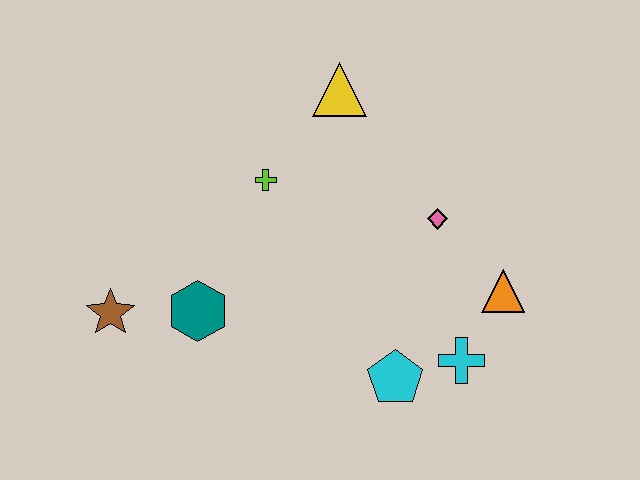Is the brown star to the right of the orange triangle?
No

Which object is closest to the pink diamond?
The orange triangle is closest to the pink diamond.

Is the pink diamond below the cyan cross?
No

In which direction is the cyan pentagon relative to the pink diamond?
The cyan pentagon is below the pink diamond.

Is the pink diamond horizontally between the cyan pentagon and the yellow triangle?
No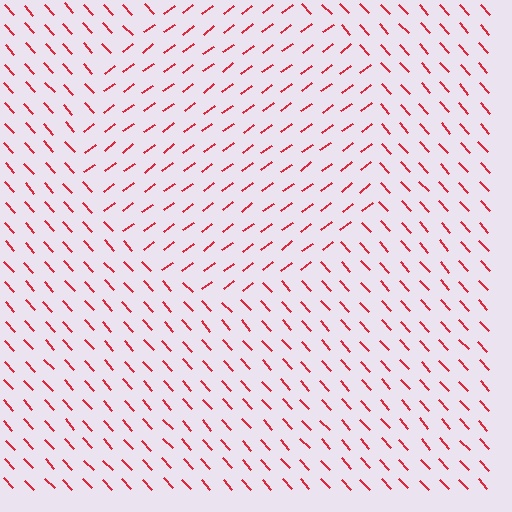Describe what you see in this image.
The image is filled with small red line segments. A circle region in the image has lines oriented differently from the surrounding lines, creating a visible texture boundary.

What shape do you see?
I see a circle.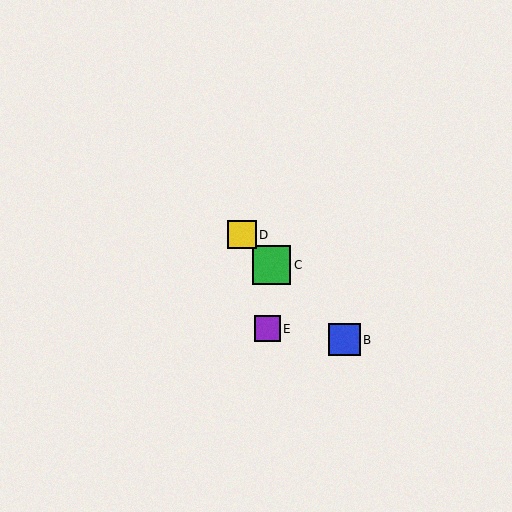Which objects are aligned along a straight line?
Objects A, B, C, D are aligned along a straight line.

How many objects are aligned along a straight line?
4 objects (A, B, C, D) are aligned along a straight line.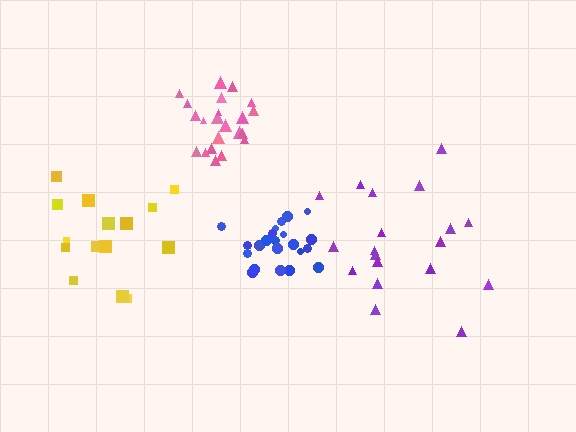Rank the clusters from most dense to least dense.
pink, blue, yellow, purple.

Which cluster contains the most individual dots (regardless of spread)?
Blue (23).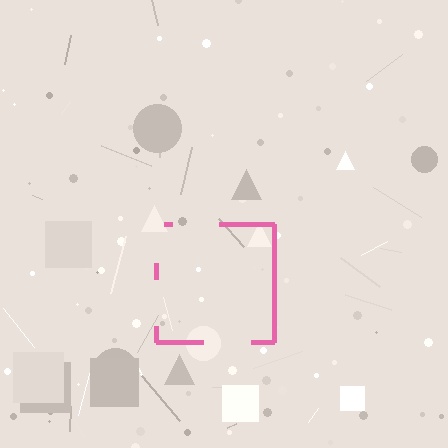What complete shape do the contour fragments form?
The contour fragments form a square.